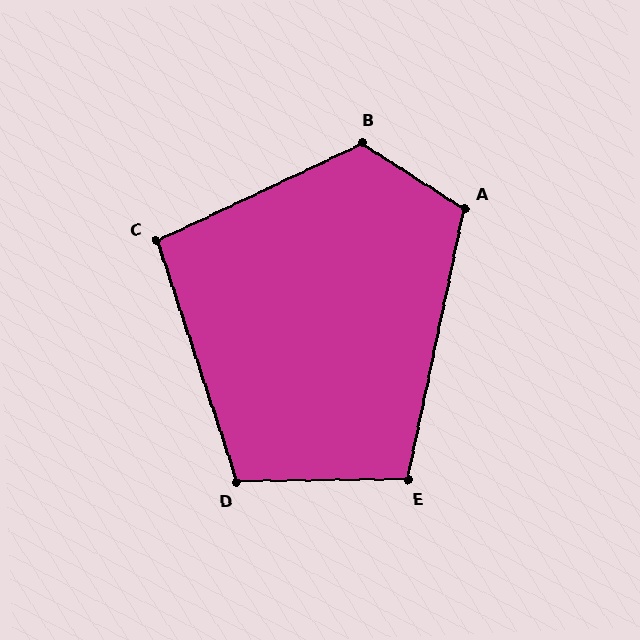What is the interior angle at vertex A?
Approximately 111 degrees (obtuse).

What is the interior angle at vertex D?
Approximately 108 degrees (obtuse).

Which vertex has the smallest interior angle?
C, at approximately 97 degrees.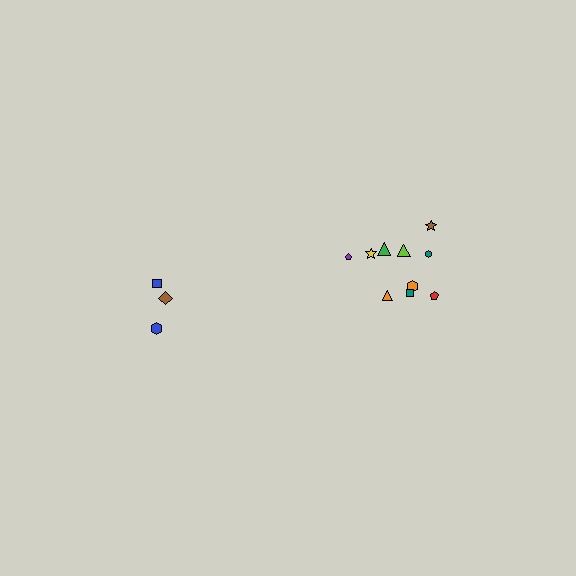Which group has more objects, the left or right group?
The right group.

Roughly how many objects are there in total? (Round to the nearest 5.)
Roughly 15 objects in total.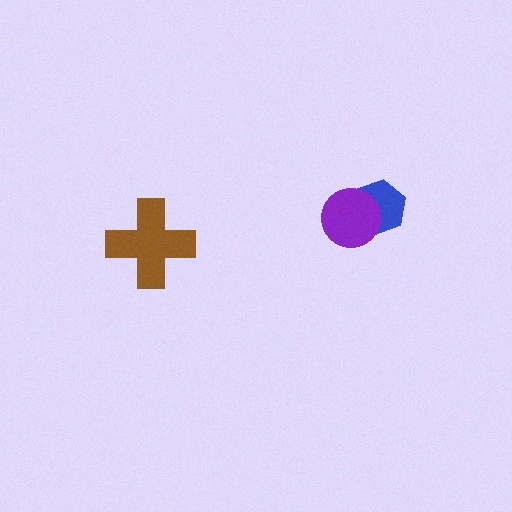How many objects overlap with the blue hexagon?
1 object overlaps with the blue hexagon.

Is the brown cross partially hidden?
No, no other shape covers it.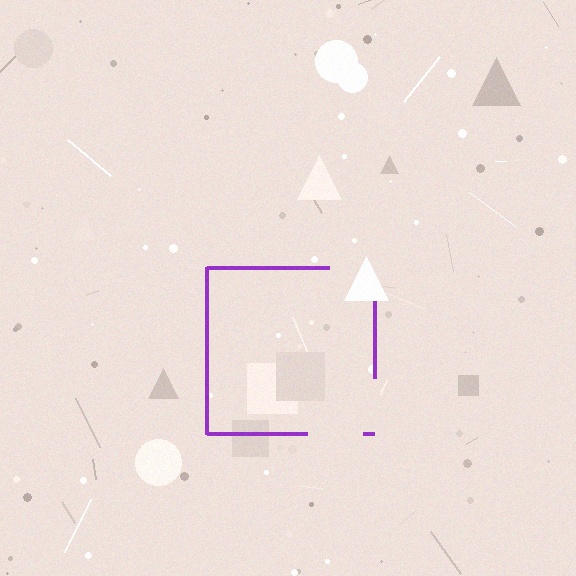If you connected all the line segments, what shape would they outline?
They would outline a square.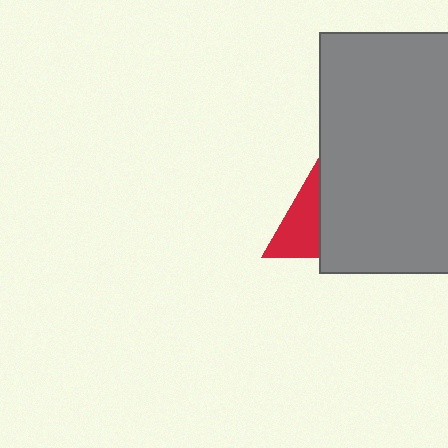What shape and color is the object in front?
The object in front is a gray rectangle.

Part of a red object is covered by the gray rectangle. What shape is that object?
It is a triangle.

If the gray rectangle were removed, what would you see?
You would see the complete red triangle.